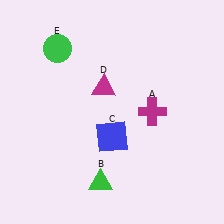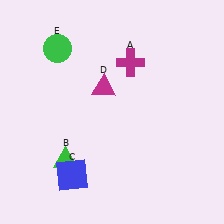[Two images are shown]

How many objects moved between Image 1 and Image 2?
3 objects moved between the two images.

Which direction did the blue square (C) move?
The blue square (C) moved left.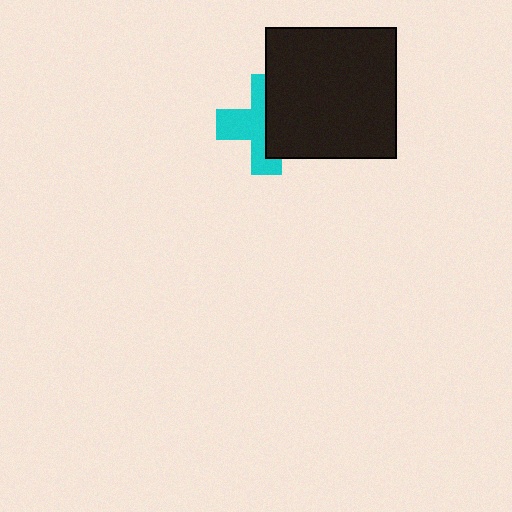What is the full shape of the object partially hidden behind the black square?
The partially hidden object is a cyan cross.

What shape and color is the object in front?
The object in front is a black square.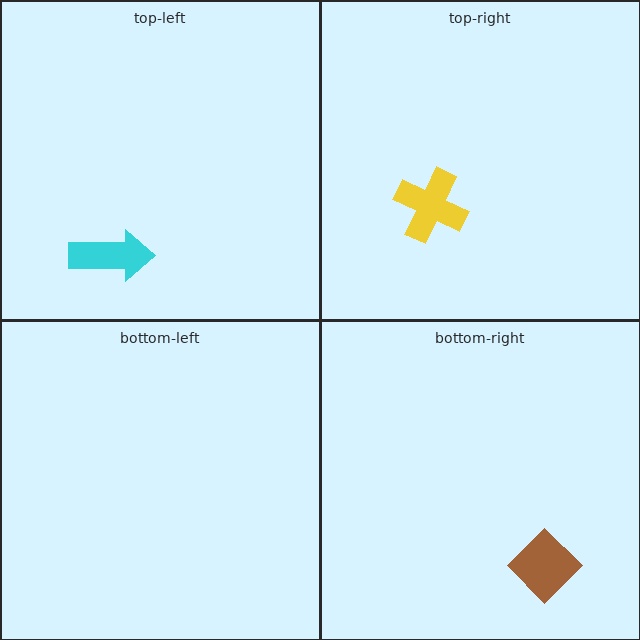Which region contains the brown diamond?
The bottom-right region.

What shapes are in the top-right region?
The yellow cross.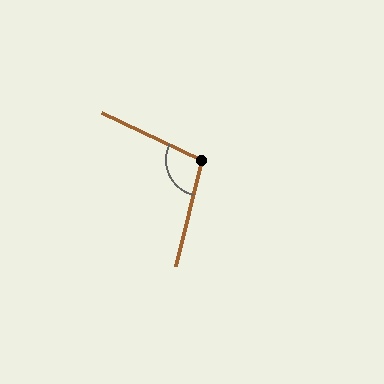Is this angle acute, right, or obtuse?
It is obtuse.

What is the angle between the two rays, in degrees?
Approximately 101 degrees.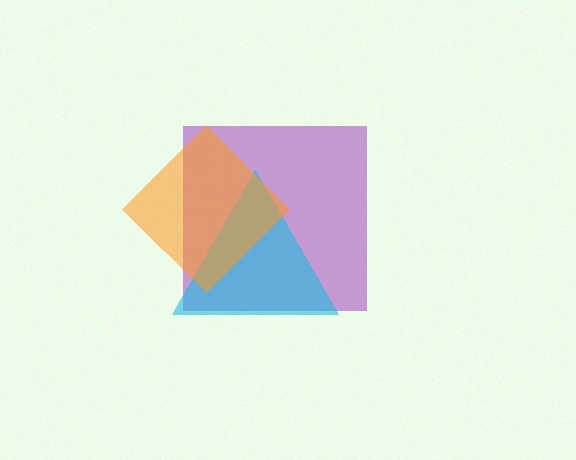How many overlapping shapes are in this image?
There are 3 overlapping shapes in the image.